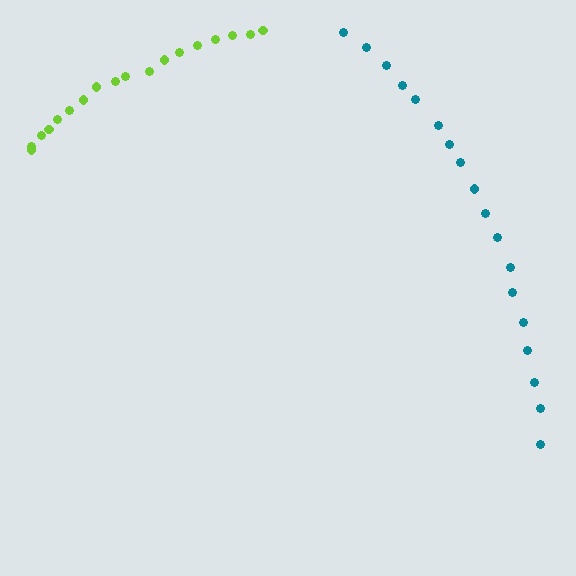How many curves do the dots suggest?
There are 2 distinct paths.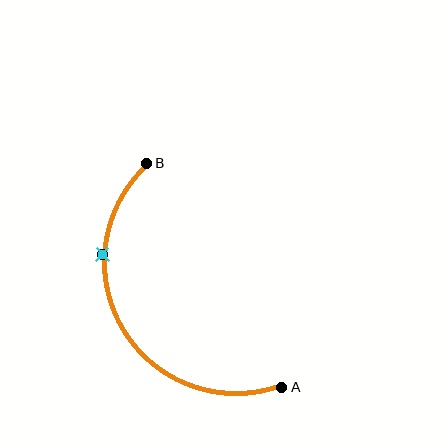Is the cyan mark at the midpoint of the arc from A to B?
No. The cyan mark lies on the arc but is closer to endpoint B. The arc midpoint would be at the point on the curve equidistant along the arc from both A and B.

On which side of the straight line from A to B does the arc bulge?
The arc bulges to the left of the straight line connecting A and B.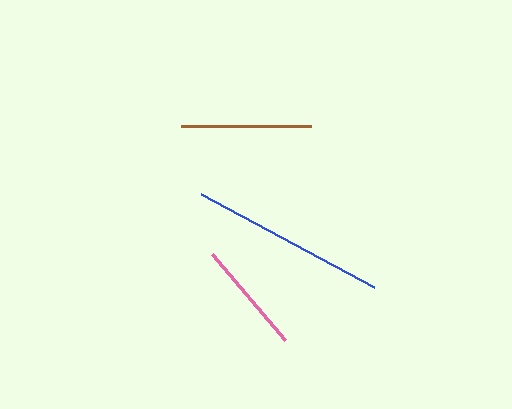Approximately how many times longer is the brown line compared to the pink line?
The brown line is approximately 1.2 times the length of the pink line.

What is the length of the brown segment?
The brown segment is approximately 131 pixels long.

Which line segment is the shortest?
The pink line is the shortest at approximately 113 pixels.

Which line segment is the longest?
The blue line is the longest at approximately 196 pixels.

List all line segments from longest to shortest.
From longest to shortest: blue, brown, pink.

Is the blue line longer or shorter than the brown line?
The blue line is longer than the brown line.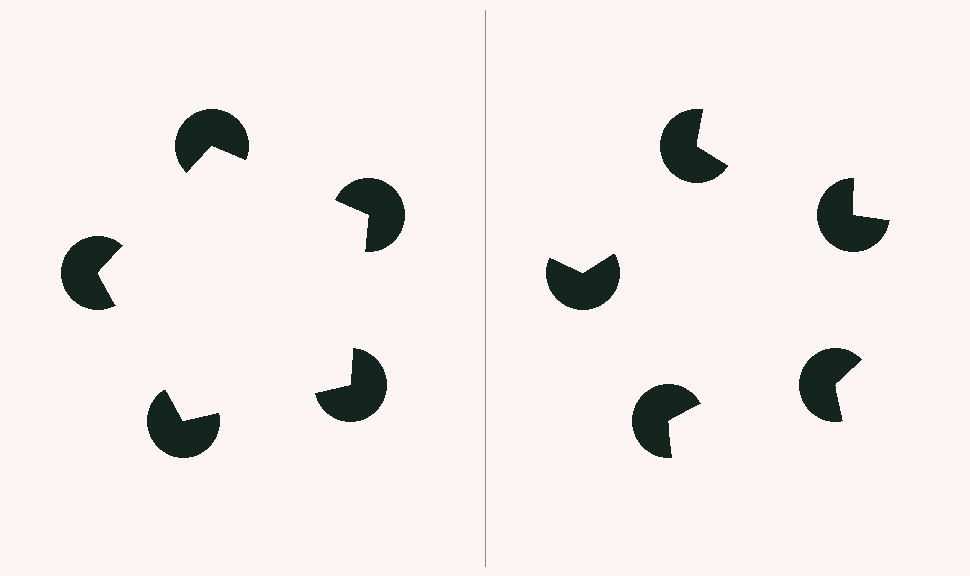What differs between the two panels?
The pac-man discs are positioned identically on both sides; only the wedge orientations differ. On the left they align to a pentagon; on the right they are misaligned.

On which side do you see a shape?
An illusory pentagon appears on the left side. On the right side the wedge cuts are rotated, so no coherent shape forms.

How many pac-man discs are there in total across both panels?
10 — 5 on each side.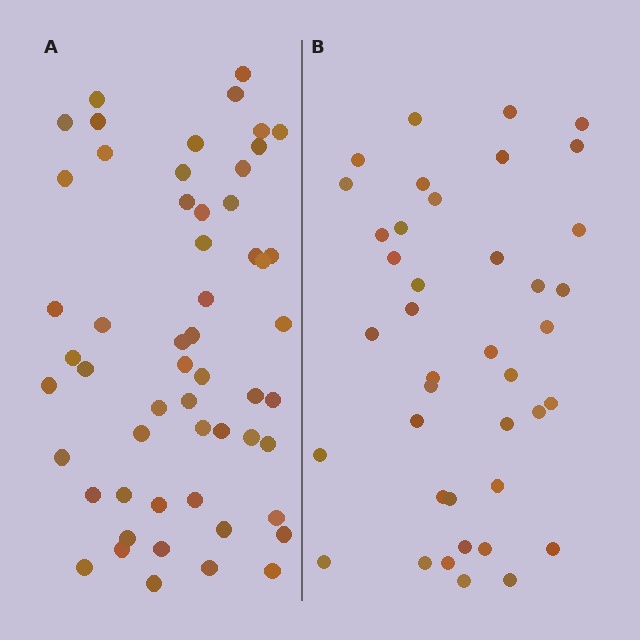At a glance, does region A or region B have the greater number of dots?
Region A (the left region) has more dots.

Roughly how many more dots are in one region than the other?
Region A has approximately 15 more dots than region B.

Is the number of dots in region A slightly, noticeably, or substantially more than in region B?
Region A has noticeably more, but not dramatically so. The ratio is roughly 1.4 to 1.